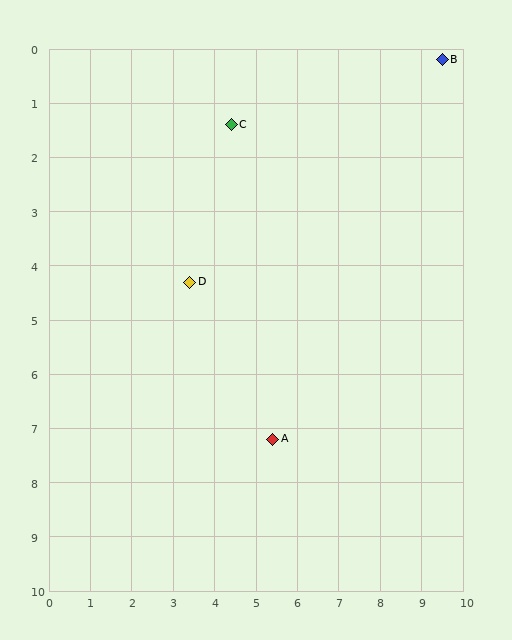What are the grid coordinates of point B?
Point B is at approximately (9.5, 0.2).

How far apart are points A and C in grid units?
Points A and C are about 5.9 grid units apart.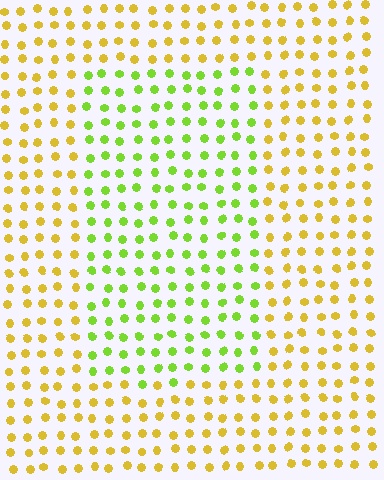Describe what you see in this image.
The image is filled with small yellow elements in a uniform arrangement. A rectangle-shaped region is visible where the elements are tinted to a slightly different hue, forming a subtle color boundary.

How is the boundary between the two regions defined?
The boundary is defined purely by a slight shift in hue (about 45 degrees). Spacing, size, and orientation are identical on both sides.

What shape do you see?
I see a rectangle.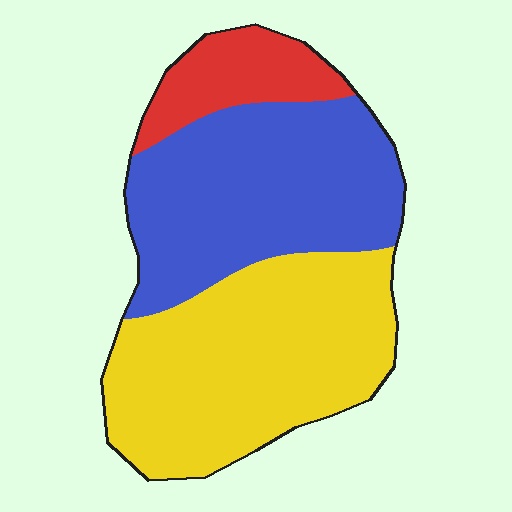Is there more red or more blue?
Blue.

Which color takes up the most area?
Yellow, at roughly 45%.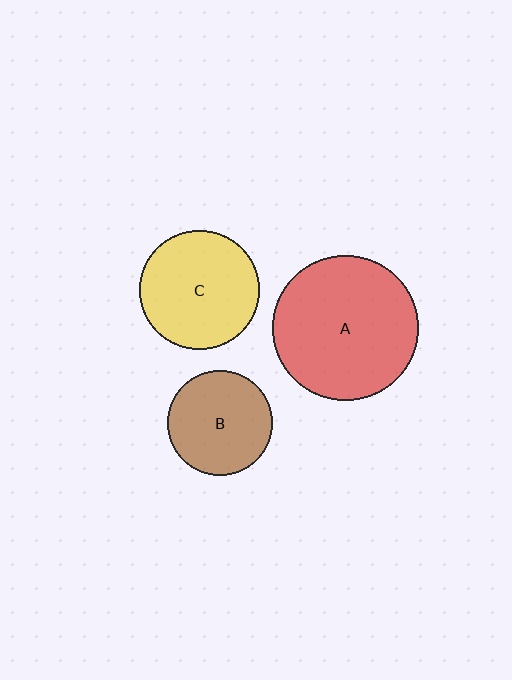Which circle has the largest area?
Circle A (red).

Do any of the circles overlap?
No, none of the circles overlap.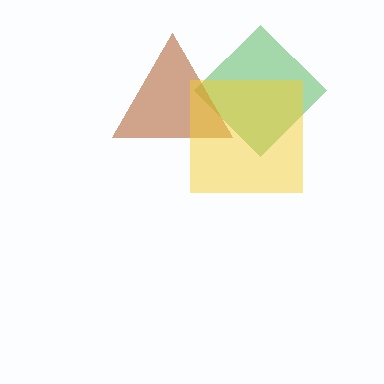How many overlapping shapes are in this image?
There are 3 overlapping shapes in the image.